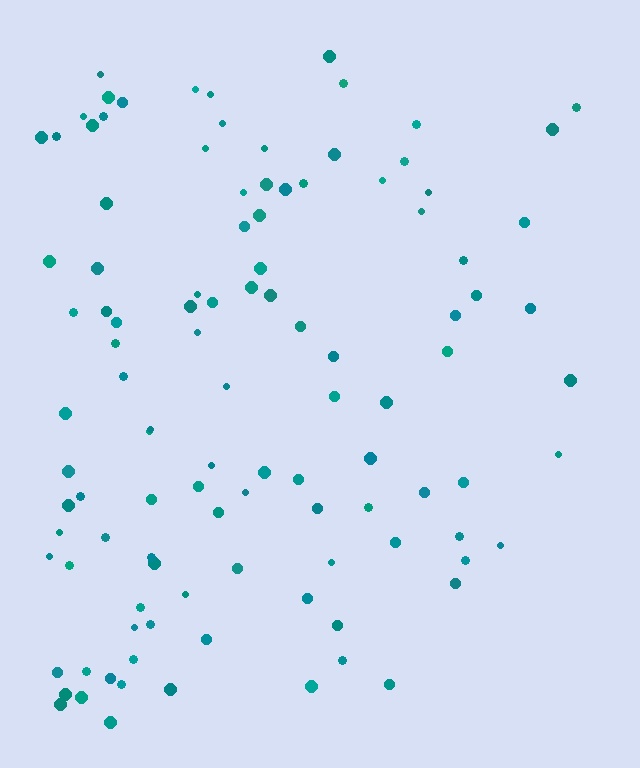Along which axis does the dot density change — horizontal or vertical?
Horizontal.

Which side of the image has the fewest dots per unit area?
The right.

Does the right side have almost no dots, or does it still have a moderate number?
Still a moderate number, just noticeably fewer than the left.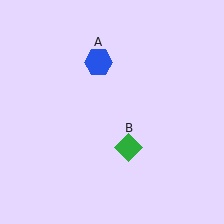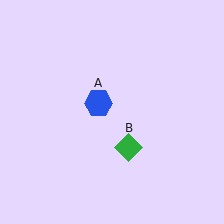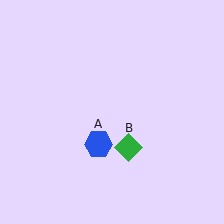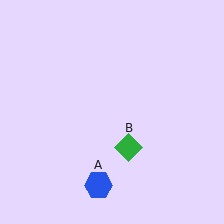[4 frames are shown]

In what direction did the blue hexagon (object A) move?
The blue hexagon (object A) moved down.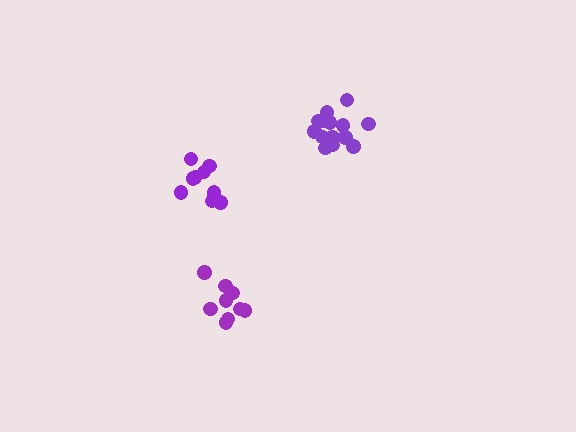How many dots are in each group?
Group 1: 10 dots, Group 2: 10 dots, Group 3: 15 dots (35 total).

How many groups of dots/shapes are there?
There are 3 groups.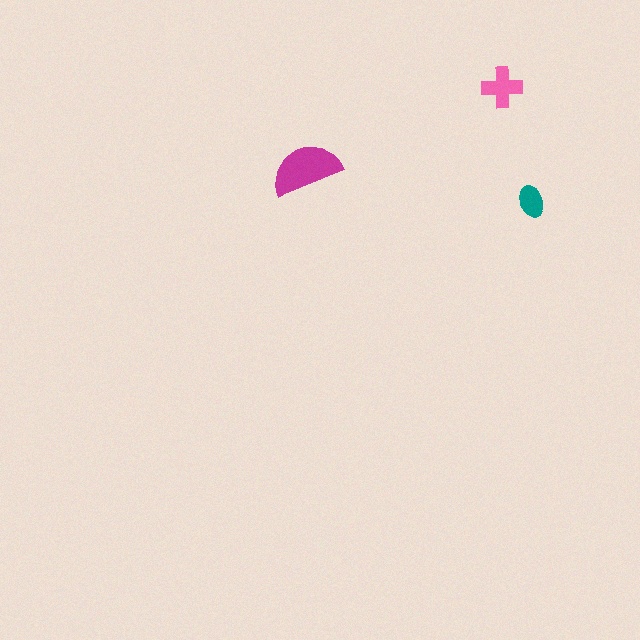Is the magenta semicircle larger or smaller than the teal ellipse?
Larger.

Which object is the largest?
The magenta semicircle.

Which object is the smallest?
The teal ellipse.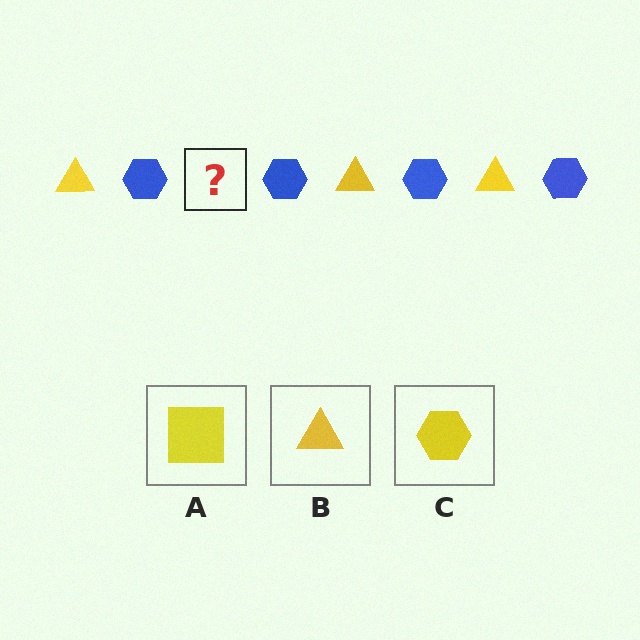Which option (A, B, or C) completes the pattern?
B.